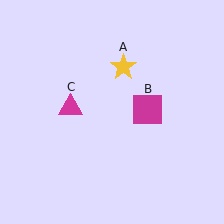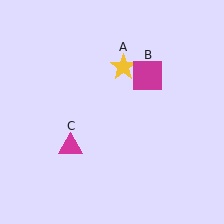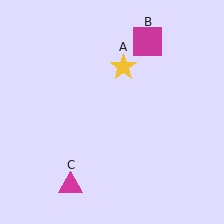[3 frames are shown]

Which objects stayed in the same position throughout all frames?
Yellow star (object A) remained stationary.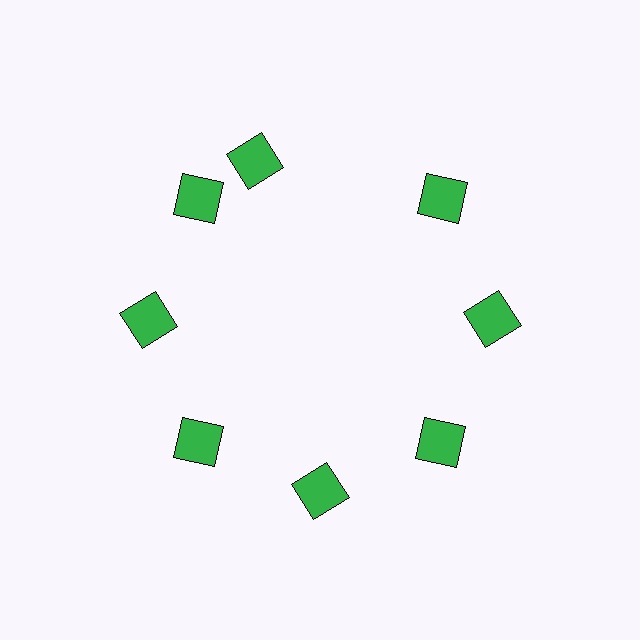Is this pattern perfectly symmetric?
No. The 8 green squares are arranged in a ring, but one element near the 12 o'clock position is rotated out of alignment along the ring, breaking the 8-fold rotational symmetry.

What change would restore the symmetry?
The symmetry would be restored by rotating it back into even spacing with its neighbors so that all 8 squares sit at equal angles and equal distance from the center.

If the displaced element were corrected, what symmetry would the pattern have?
It would have 8-fold rotational symmetry — the pattern would map onto itself every 45 degrees.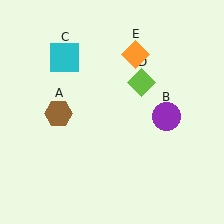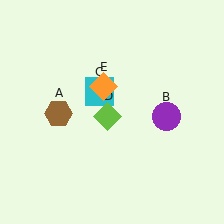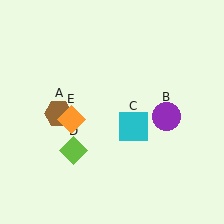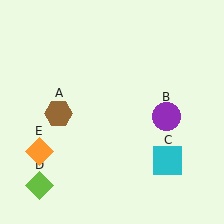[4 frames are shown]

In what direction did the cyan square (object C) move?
The cyan square (object C) moved down and to the right.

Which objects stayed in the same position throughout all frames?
Brown hexagon (object A) and purple circle (object B) remained stationary.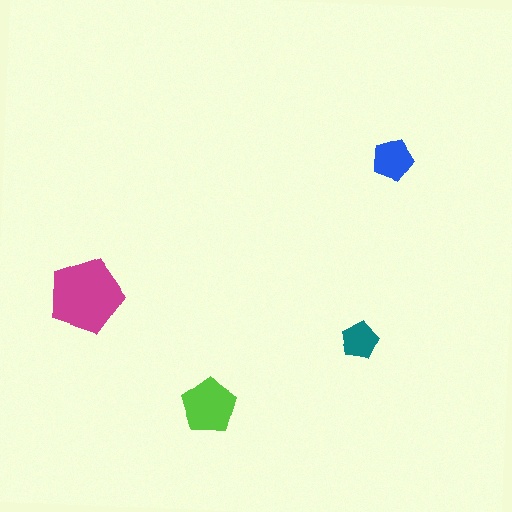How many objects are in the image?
There are 4 objects in the image.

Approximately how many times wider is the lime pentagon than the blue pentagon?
About 1.5 times wider.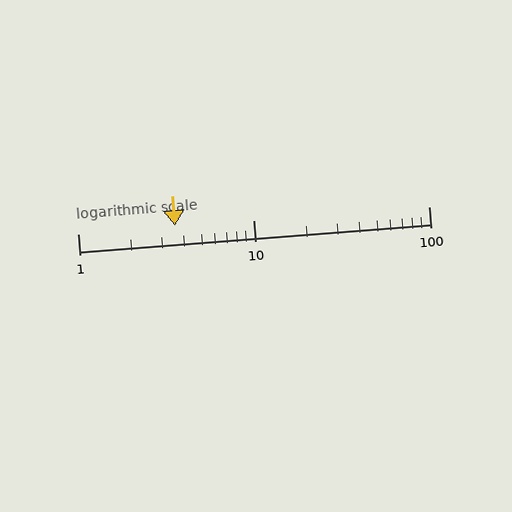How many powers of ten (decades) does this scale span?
The scale spans 2 decades, from 1 to 100.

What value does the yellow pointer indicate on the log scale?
The pointer indicates approximately 3.6.